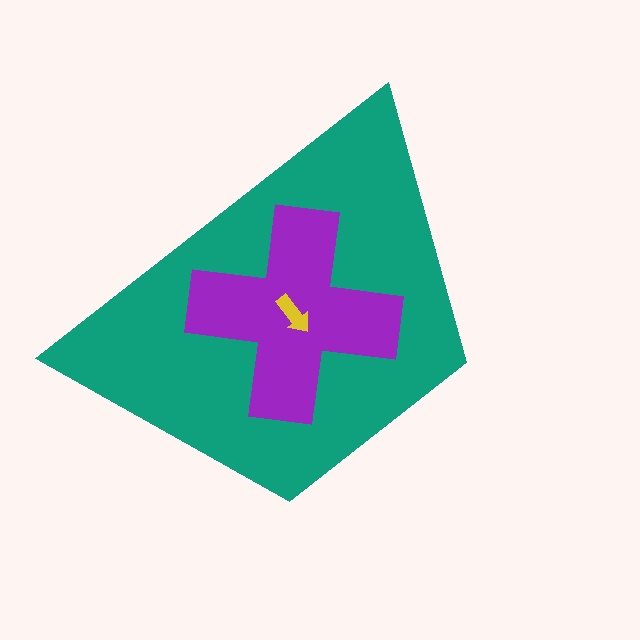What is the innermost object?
The yellow arrow.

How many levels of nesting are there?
3.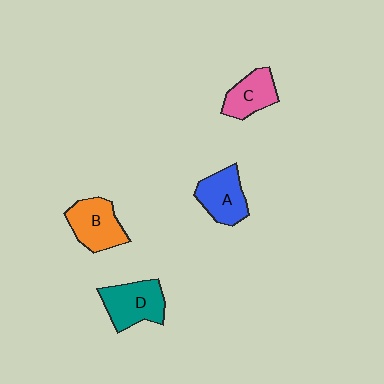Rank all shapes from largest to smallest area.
From largest to smallest: D (teal), B (orange), A (blue), C (pink).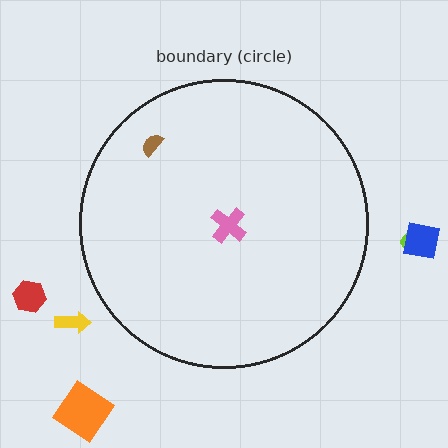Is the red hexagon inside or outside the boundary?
Outside.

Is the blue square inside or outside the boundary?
Outside.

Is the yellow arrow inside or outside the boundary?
Outside.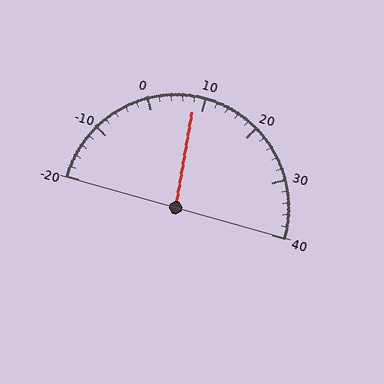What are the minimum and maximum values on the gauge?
The gauge ranges from -20 to 40.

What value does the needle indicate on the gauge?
The needle indicates approximately 8.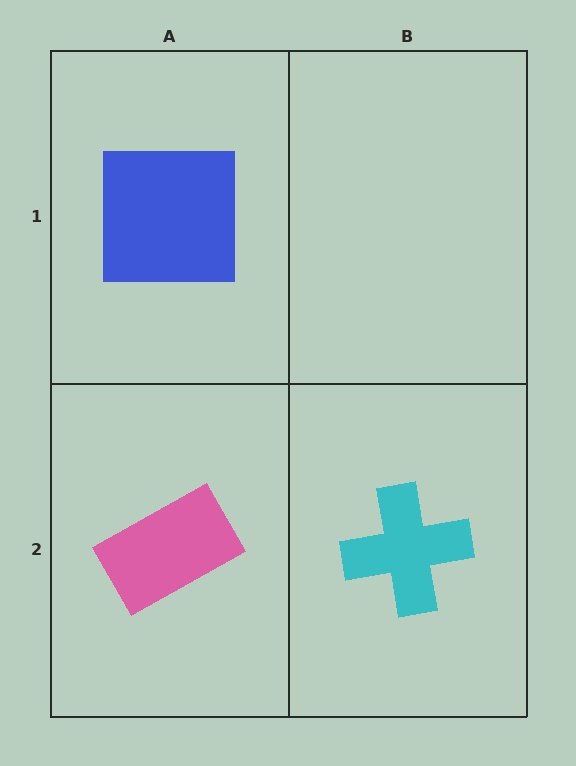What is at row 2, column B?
A cyan cross.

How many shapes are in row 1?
1 shape.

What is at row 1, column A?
A blue square.